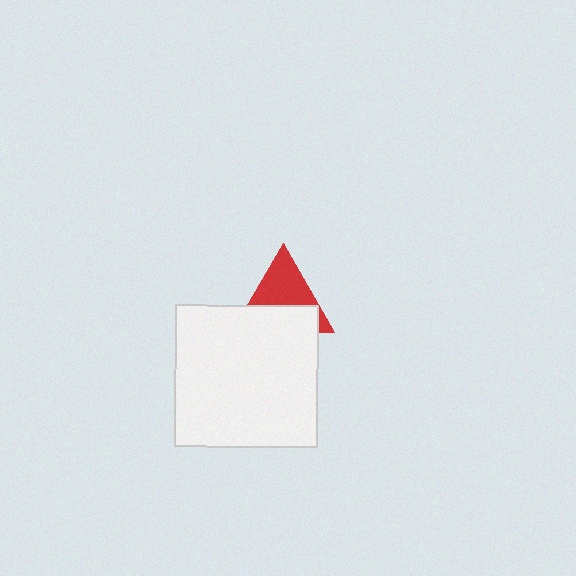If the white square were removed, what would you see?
You would see the complete red triangle.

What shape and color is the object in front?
The object in front is a white square.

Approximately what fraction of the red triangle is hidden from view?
Roughly 47% of the red triangle is hidden behind the white square.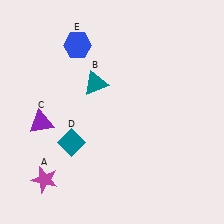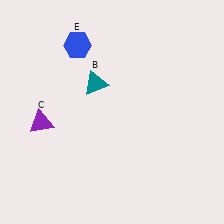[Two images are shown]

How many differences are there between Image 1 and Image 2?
There are 2 differences between the two images.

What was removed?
The magenta star (A), the teal diamond (D) were removed in Image 2.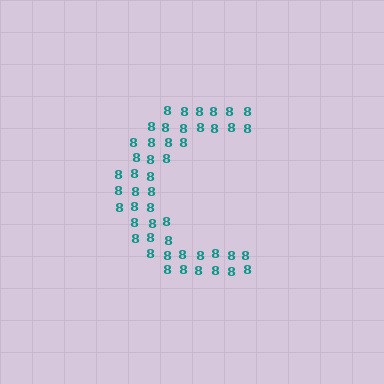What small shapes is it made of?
It is made of small digit 8's.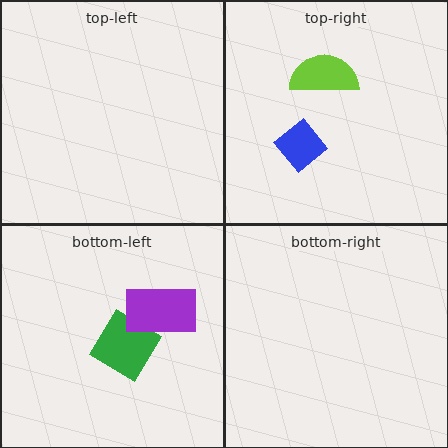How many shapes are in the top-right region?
2.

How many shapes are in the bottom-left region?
2.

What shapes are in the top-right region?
The blue diamond, the lime semicircle.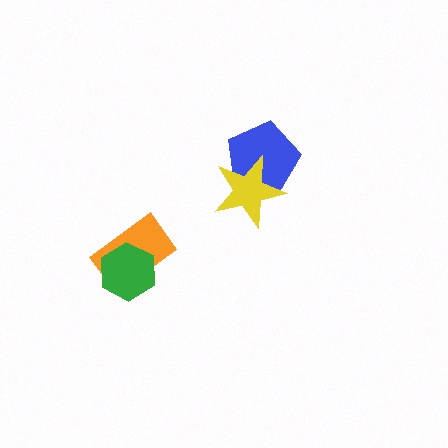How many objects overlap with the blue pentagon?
1 object overlaps with the blue pentagon.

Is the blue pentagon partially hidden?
Yes, it is partially covered by another shape.